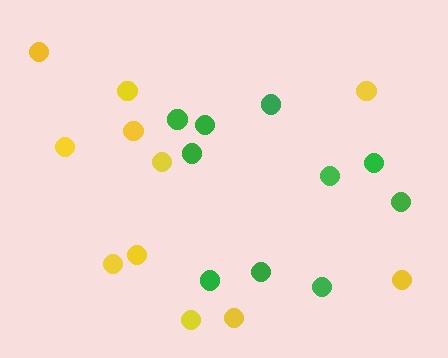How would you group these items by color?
There are 2 groups: one group of green circles (10) and one group of yellow circles (11).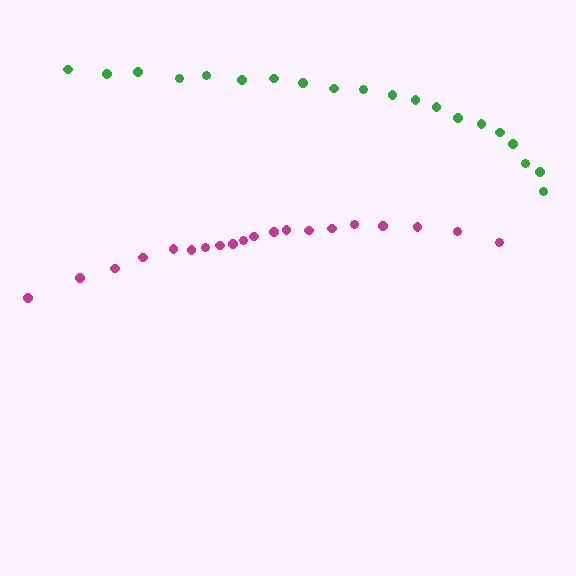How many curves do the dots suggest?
There are 2 distinct paths.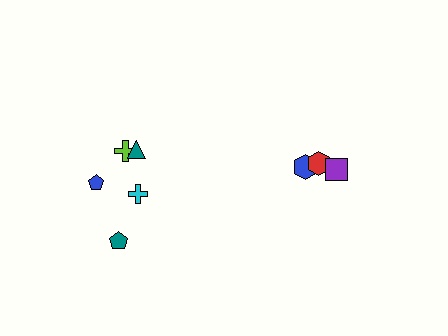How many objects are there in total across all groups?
There are 8 objects.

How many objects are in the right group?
There are 3 objects.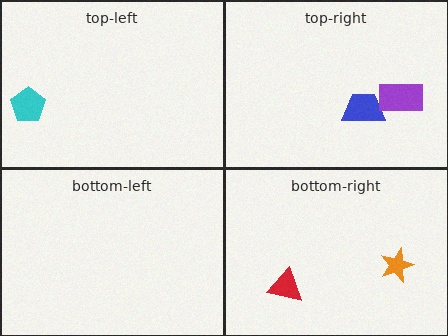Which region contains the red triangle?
The bottom-right region.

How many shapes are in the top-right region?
2.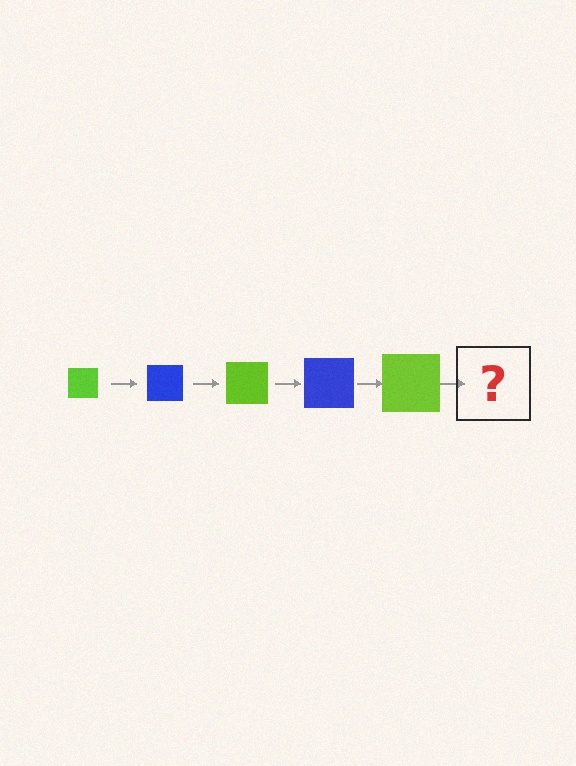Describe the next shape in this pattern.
It should be a blue square, larger than the previous one.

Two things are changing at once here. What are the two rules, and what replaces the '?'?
The two rules are that the square grows larger each step and the color cycles through lime and blue. The '?' should be a blue square, larger than the previous one.